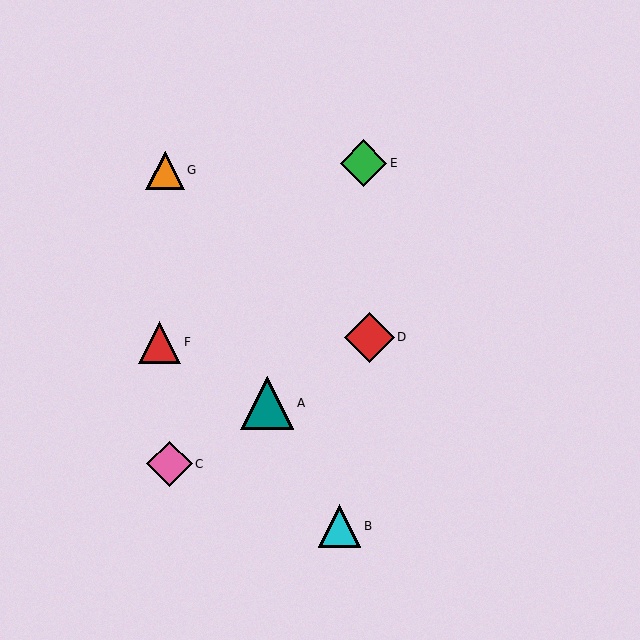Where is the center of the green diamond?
The center of the green diamond is at (363, 163).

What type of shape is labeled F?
Shape F is a red triangle.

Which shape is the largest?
The teal triangle (labeled A) is the largest.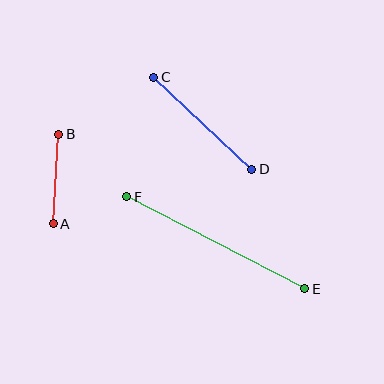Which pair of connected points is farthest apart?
Points E and F are farthest apart.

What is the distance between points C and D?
The distance is approximately 134 pixels.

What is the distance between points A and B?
The distance is approximately 90 pixels.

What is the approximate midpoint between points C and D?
The midpoint is at approximately (203, 123) pixels.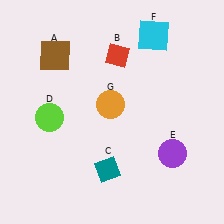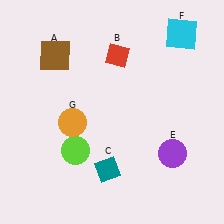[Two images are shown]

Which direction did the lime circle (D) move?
The lime circle (D) moved down.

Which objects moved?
The objects that moved are: the lime circle (D), the cyan square (F), the orange circle (G).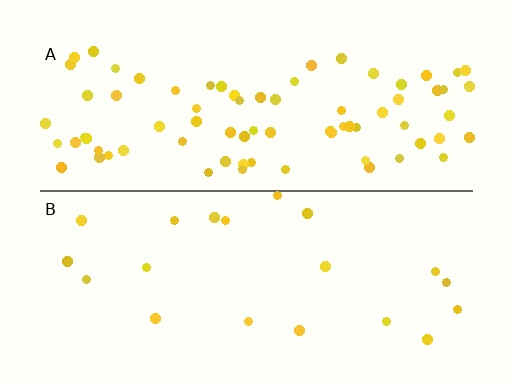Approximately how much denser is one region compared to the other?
Approximately 3.8× — region A over region B.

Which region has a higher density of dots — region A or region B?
A (the top).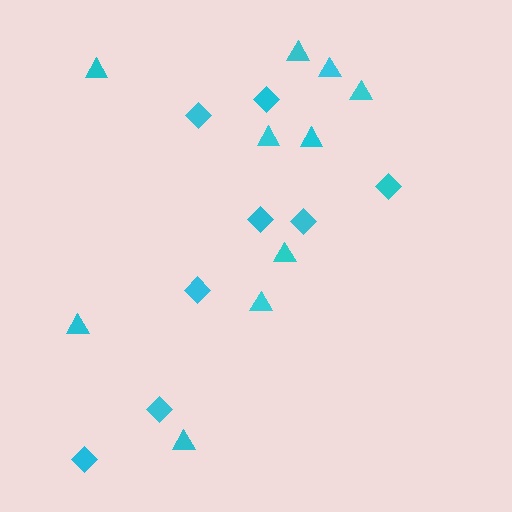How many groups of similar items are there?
There are 2 groups: one group of triangles (10) and one group of diamonds (8).